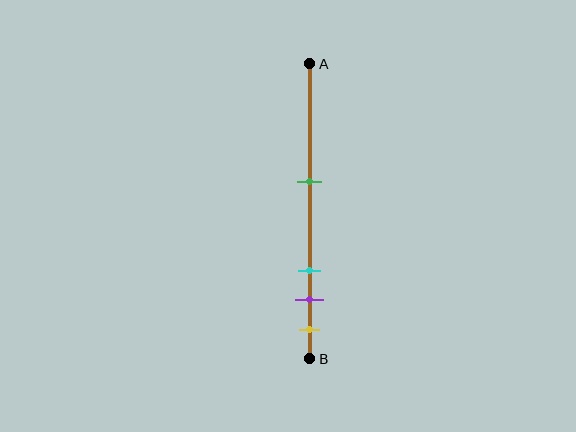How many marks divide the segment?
There are 4 marks dividing the segment.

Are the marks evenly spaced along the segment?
No, the marks are not evenly spaced.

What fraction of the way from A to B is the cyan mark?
The cyan mark is approximately 70% (0.7) of the way from A to B.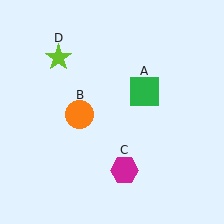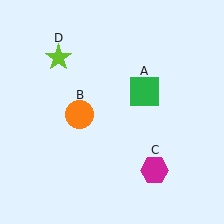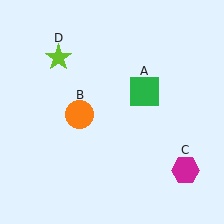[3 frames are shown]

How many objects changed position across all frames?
1 object changed position: magenta hexagon (object C).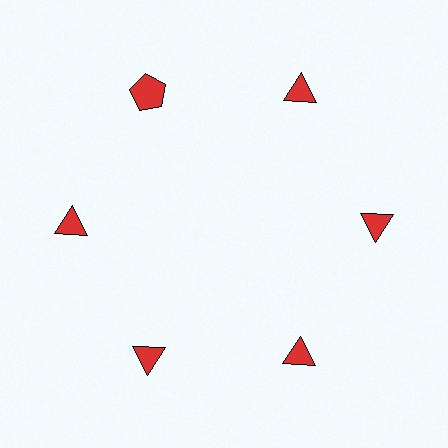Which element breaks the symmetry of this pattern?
The red pentagon at roughly the 11 o'clock position breaks the symmetry. All other shapes are red triangles.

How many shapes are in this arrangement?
There are 6 shapes arranged in a ring pattern.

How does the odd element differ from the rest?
It has a different shape: pentagon instead of triangle.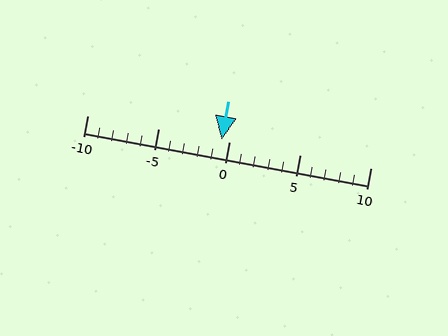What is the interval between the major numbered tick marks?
The major tick marks are spaced 5 units apart.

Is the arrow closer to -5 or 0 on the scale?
The arrow is closer to 0.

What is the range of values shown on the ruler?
The ruler shows values from -10 to 10.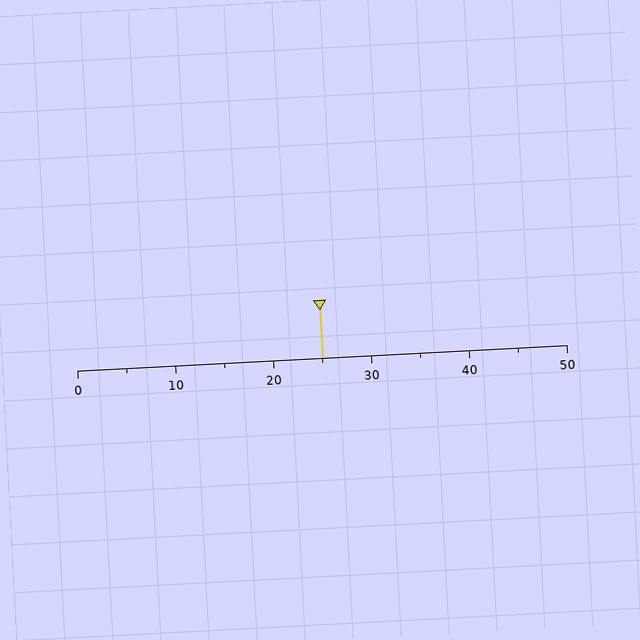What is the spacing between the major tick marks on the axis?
The major ticks are spaced 10 apart.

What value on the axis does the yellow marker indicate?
The marker indicates approximately 25.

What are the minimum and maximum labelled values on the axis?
The axis runs from 0 to 50.